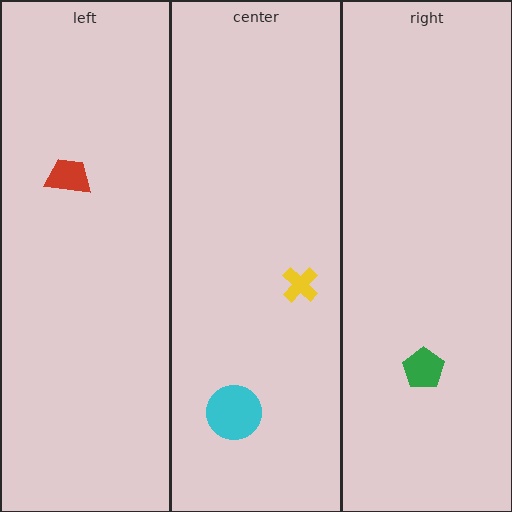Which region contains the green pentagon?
The right region.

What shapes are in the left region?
The red trapezoid.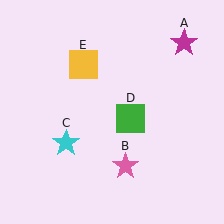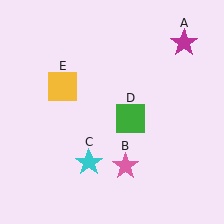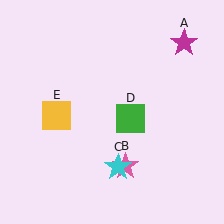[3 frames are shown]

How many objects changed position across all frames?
2 objects changed position: cyan star (object C), yellow square (object E).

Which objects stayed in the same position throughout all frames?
Magenta star (object A) and pink star (object B) and green square (object D) remained stationary.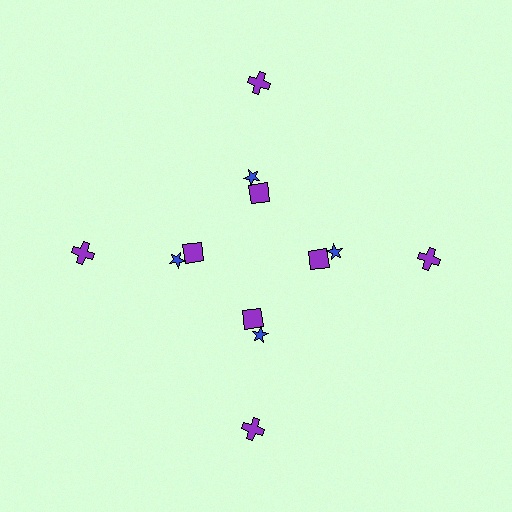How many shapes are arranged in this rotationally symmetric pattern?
There are 12 shapes, arranged in 4 groups of 3.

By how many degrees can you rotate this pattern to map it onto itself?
The pattern maps onto itself every 90 degrees of rotation.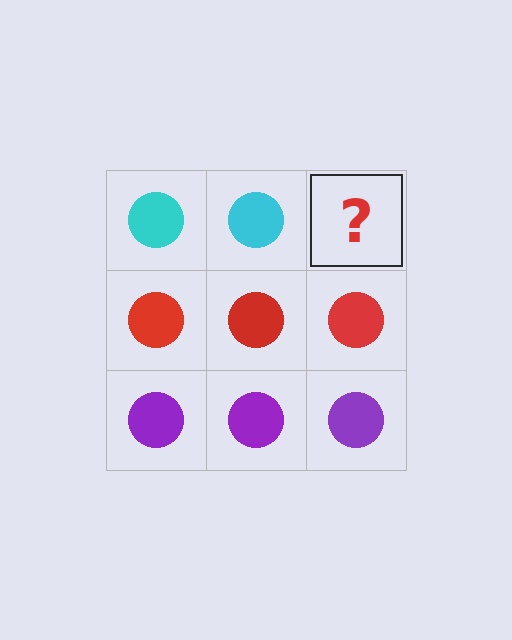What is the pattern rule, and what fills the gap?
The rule is that each row has a consistent color. The gap should be filled with a cyan circle.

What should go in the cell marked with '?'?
The missing cell should contain a cyan circle.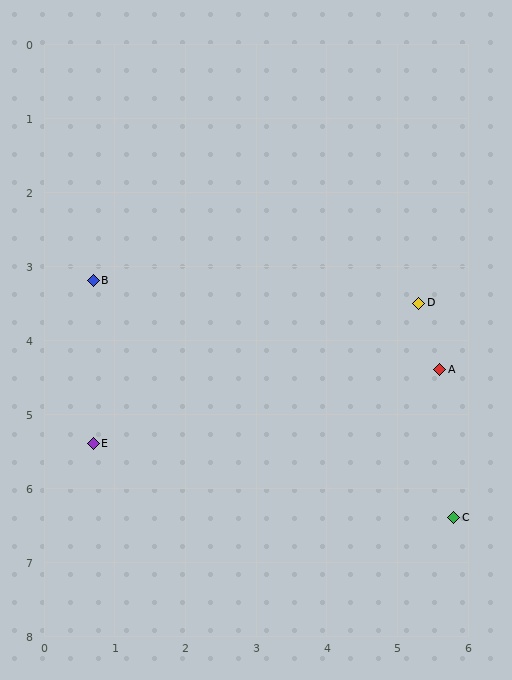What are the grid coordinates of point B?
Point B is at approximately (0.7, 3.2).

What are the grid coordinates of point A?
Point A is at approximately (5.6, 4.4).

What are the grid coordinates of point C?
Point C is at approximately (5.8, 6.4).